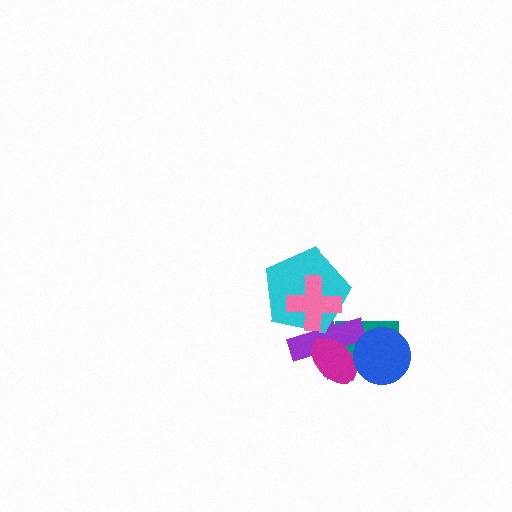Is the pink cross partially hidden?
No, no other shape covers it.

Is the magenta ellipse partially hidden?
Yes, it is partially covered by another shape.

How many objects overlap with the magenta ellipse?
3 objects overlap with the magenta ellipse.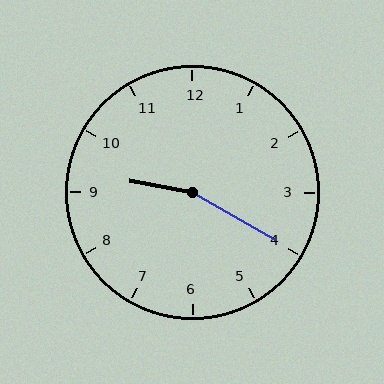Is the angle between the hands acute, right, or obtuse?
It is obtuse.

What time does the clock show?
9:20.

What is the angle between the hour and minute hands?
Approximately 160 degrees.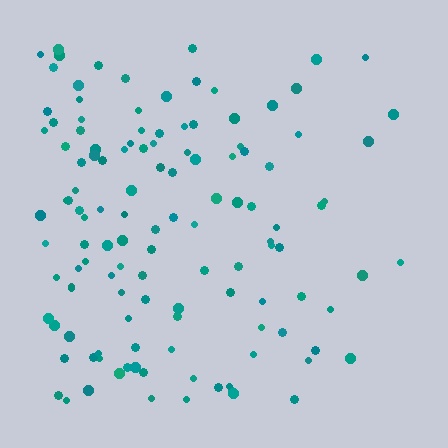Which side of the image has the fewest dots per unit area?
The right.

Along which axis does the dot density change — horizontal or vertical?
Horizontal.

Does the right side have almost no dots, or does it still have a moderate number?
Still a moderate number, just noticeably fewer than the left.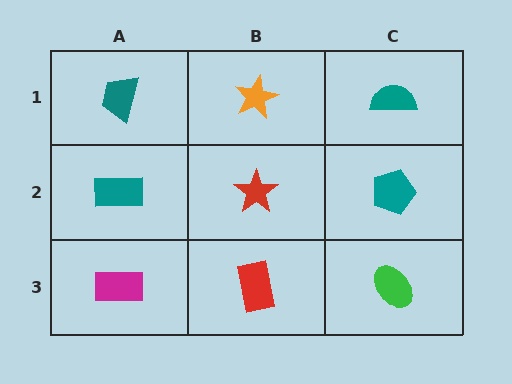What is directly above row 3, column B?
A red star.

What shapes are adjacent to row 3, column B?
A red star (row 2, column B), a magenta rectangle (row 3, column A), a green ellipse (row 3, column C).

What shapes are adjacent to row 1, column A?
A teal rectangle (row 2, column A), an orange star (row 1, column B).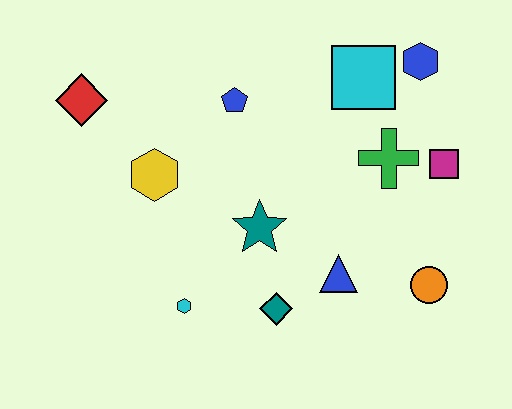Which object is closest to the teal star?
The teal diamond is closest to the teal star.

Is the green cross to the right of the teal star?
Yes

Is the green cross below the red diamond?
Yes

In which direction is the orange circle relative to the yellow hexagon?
The orange circle is to the right of the yellow hexagon.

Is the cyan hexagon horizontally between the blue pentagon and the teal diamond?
No